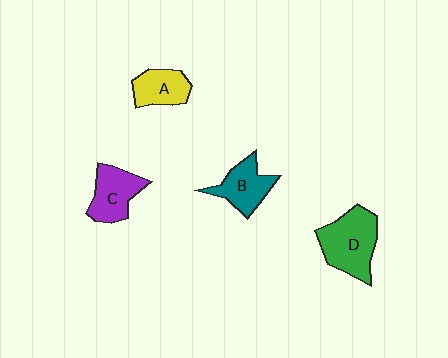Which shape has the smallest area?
Shape A (yellow).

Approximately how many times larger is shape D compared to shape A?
Approximately 1.7 times.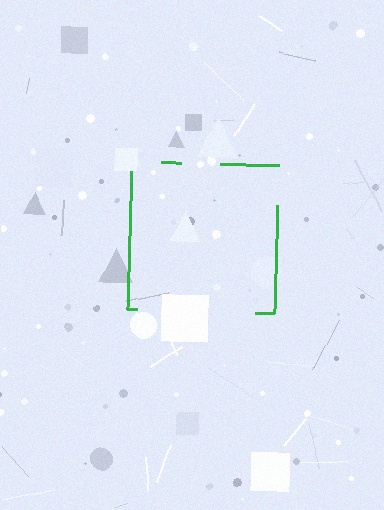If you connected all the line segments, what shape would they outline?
They would outline a square.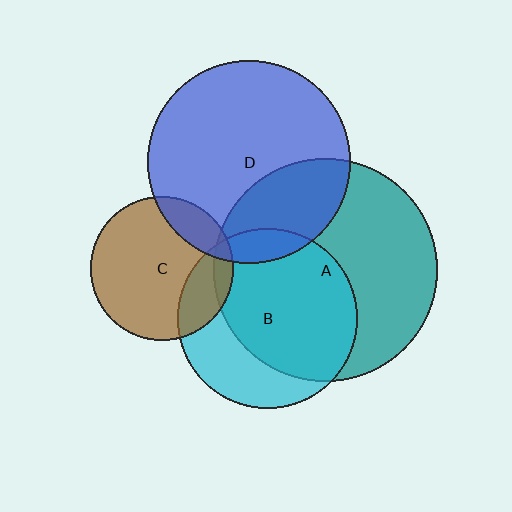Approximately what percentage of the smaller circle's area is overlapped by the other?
Approximately 30%.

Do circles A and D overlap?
Yes.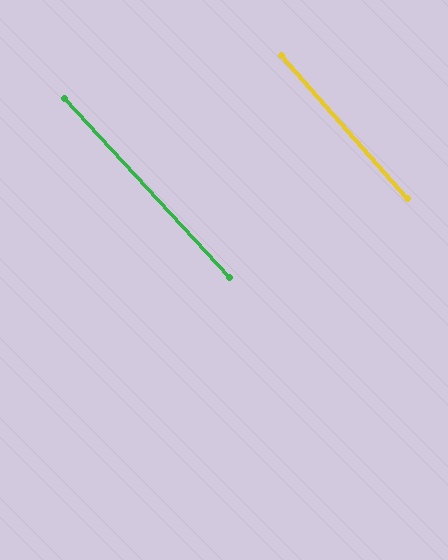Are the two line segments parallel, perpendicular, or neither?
Parallel — their directions differ by only 1.4°.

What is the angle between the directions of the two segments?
Approximately 1 degree.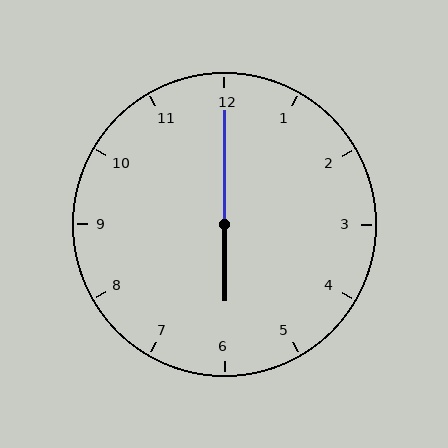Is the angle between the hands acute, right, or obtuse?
It is obtuse.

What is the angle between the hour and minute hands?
Approximately 180 degrees.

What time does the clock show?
6:00.